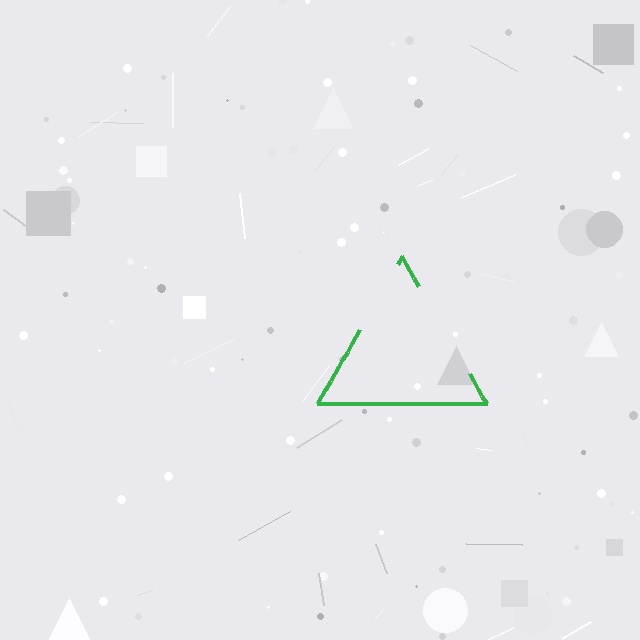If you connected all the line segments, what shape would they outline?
They would outline a triangle.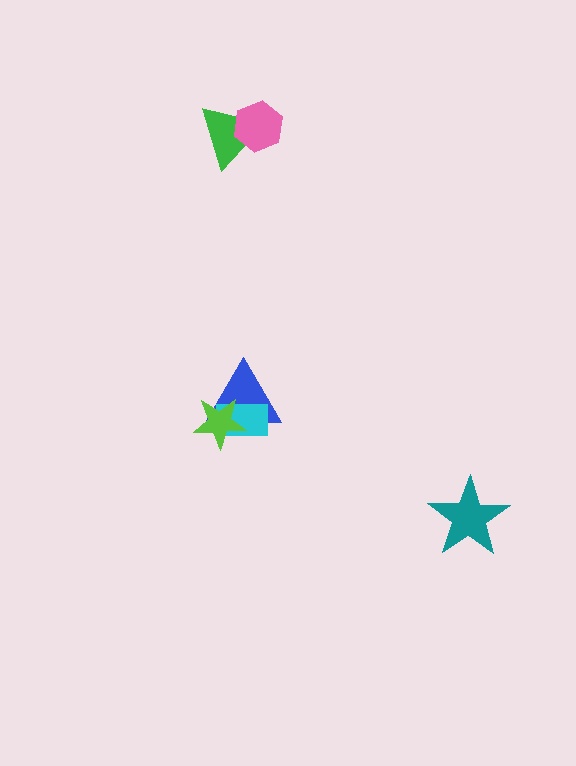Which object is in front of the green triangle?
The pink hexagon is in front of the green triangle.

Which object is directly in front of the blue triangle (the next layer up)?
The cyan rectangle is directly in front of the blue triangle.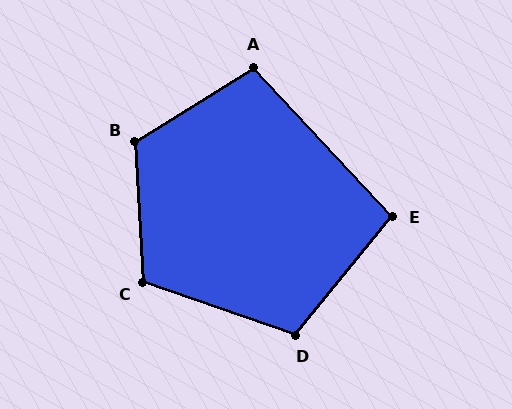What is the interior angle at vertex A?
Approximately 101 degrees (obtuse).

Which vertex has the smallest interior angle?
E, at approximately 98 degrees.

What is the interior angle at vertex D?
Approximately 110 degrees (obtuse).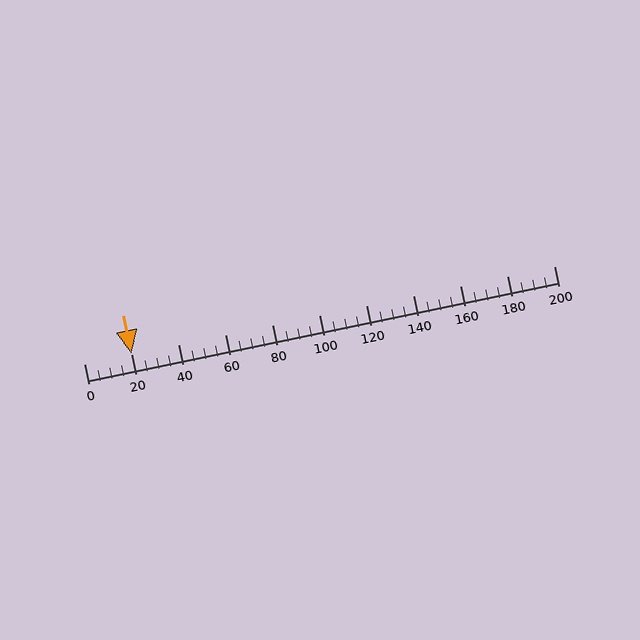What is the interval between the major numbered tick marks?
The major tick marks are spaced 20 units apart.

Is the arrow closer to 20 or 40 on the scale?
The arrow is closer to 20.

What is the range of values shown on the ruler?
The ruler shows values from 0 to 200.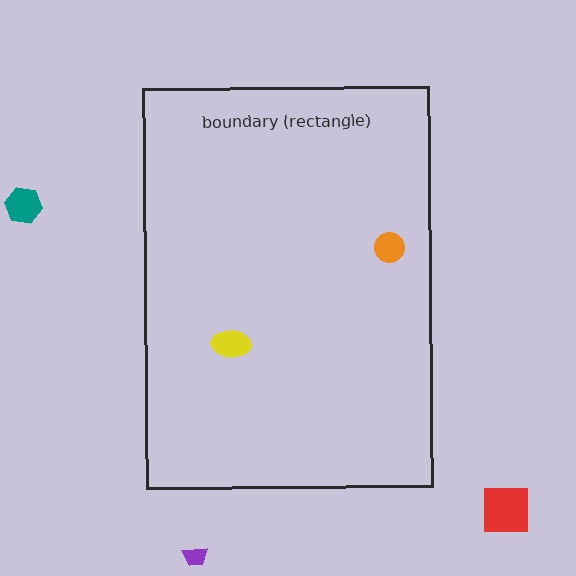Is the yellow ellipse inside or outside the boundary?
Inside.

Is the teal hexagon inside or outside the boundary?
Outside.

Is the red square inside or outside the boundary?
Outside.